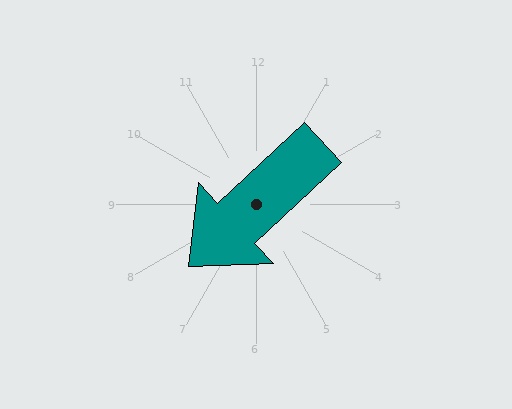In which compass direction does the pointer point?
Southwest.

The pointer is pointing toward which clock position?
Roughly 8 o'clock.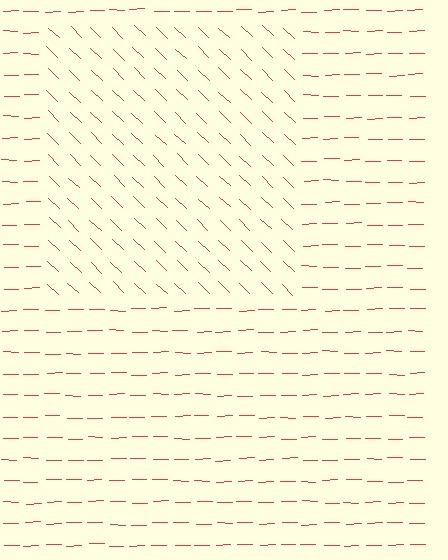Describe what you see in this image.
The image is filled with small red line segments. A rectangle region in the image has lines oriented differently from the surrounding lines, creating a visible texture boundary.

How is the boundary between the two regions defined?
The boundary is defined purely by a change in line orientation (approximately 45 degrees difference). All lines are the same color and thickness.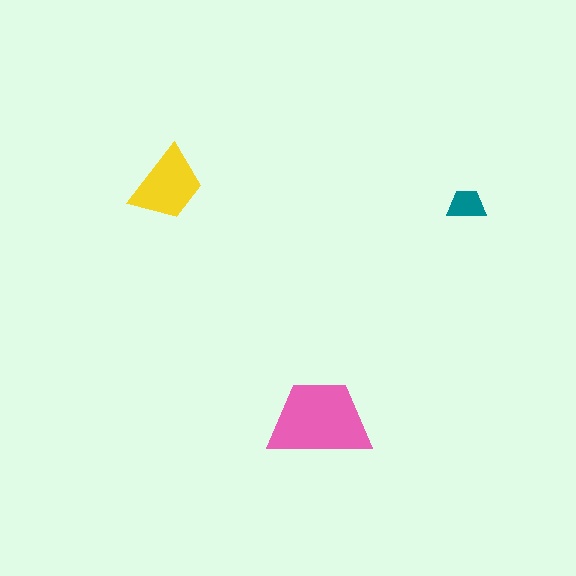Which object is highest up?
The yellow trapezoid is topmost.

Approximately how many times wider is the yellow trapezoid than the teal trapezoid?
About 2 times wider.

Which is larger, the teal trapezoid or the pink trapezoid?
The pink one.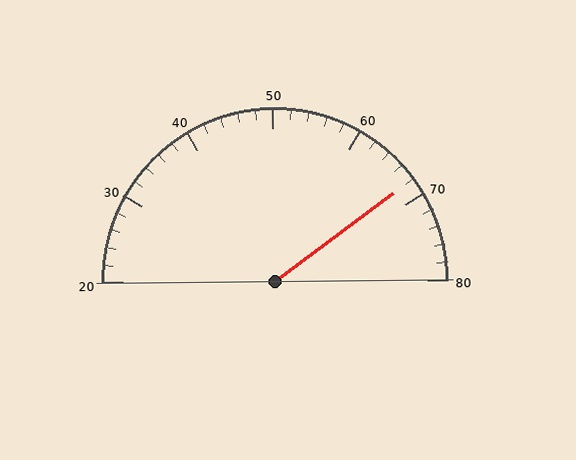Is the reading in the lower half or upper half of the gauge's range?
The reading is in the upper half of the range (20 to 80).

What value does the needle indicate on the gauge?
The needle indicates approximately 68.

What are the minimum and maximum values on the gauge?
The gauge ranges from 20 to 80.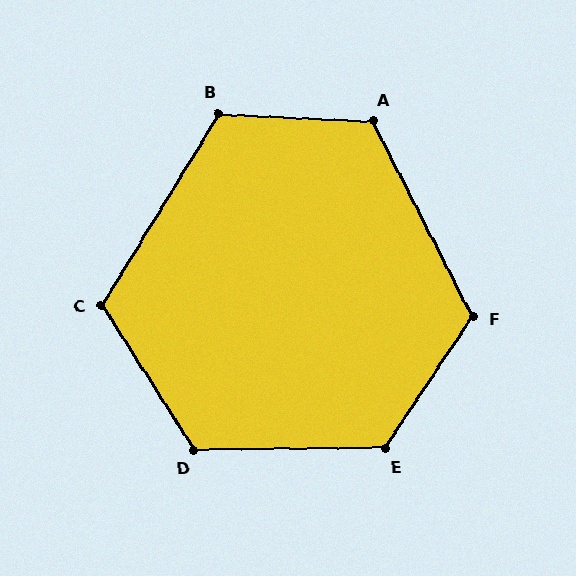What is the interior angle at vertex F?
Approximately 119 degrees (obtuse).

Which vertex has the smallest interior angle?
C, at approximately 116 degrees.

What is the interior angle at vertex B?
Approximately 119 degrees (obtuse).